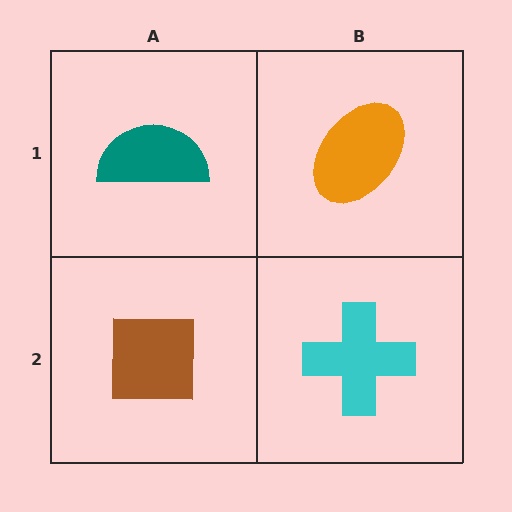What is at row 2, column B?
A cyan cross.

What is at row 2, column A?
A brown square.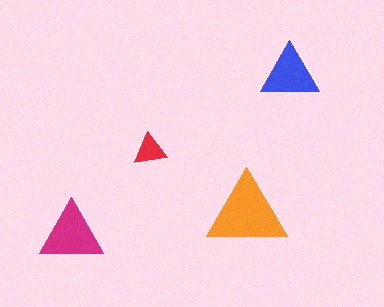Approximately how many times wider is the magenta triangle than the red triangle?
About 2 times wider.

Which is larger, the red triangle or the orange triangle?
The orange one.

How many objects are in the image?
There are 4 objects in the image.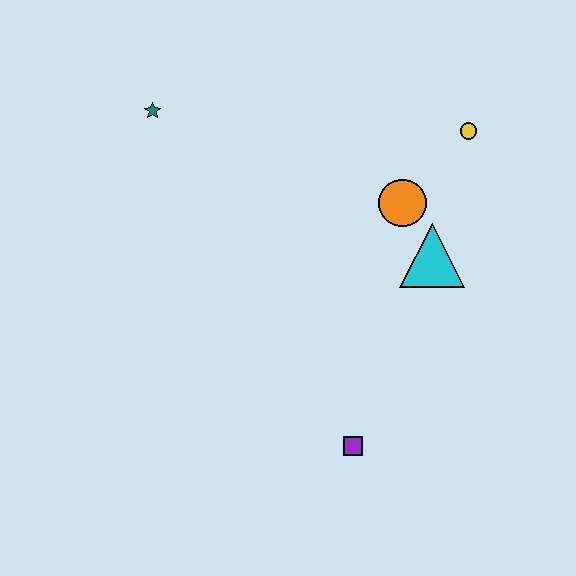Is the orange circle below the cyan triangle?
No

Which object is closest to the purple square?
The cyan triangle is closest to the purple square.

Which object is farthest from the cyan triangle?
The teal star is farthest from the cyan triangle.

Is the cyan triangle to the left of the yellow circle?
Yes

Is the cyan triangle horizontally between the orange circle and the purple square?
No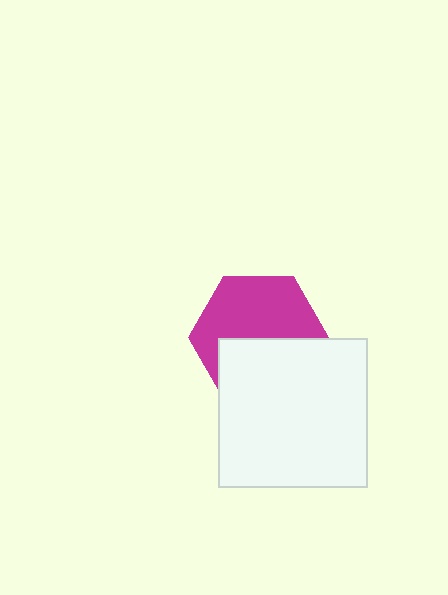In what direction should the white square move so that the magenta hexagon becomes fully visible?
The white square should move down. That is the shortest direction to clear the overlap and leave the magenta hexagon fully visible.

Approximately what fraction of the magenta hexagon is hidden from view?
Roughly 44% of the magenta hexagon is hidden behind the white square.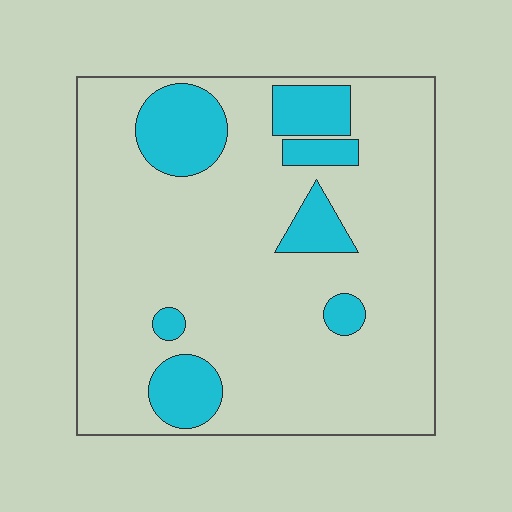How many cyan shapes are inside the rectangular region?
7.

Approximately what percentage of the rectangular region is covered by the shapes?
Approximately 20%.